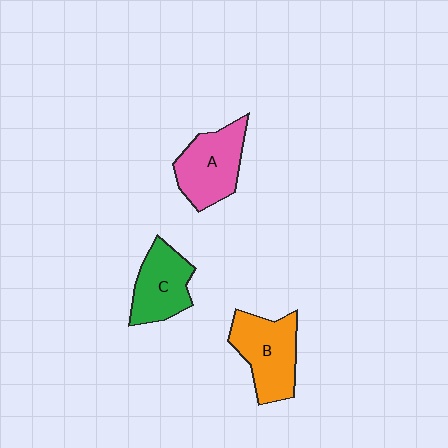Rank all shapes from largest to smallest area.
From largest to smallest: B (orange), A (pink), C (green).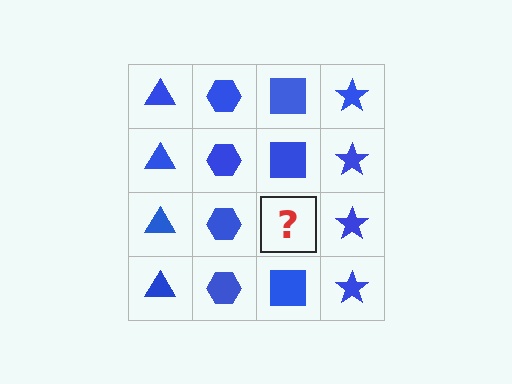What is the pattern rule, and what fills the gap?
The rule is that each column has a consistent shape. The gap should be filled with a blue square.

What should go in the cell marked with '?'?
The missing cell should contain a blue square.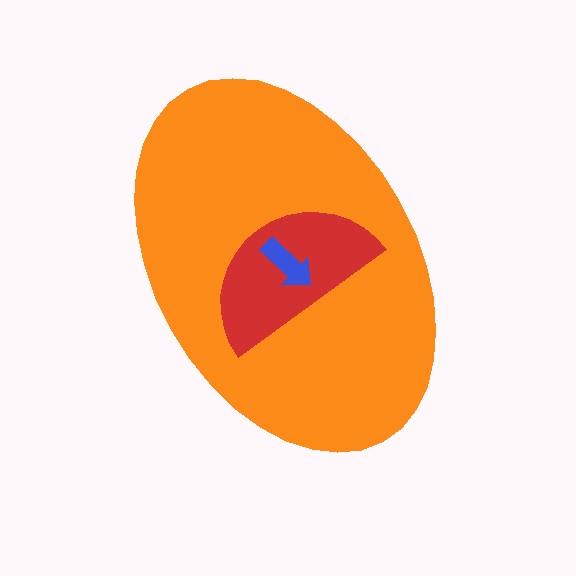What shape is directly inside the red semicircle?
The blue arrow.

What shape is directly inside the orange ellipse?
The red semicircle.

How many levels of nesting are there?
3.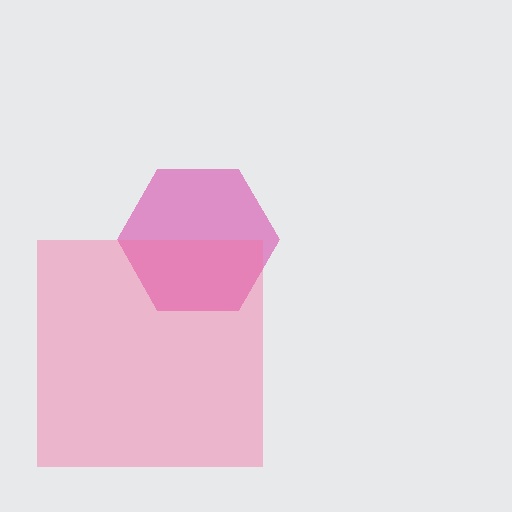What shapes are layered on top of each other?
The layered shapes are: a magenta hexagon, a pink square.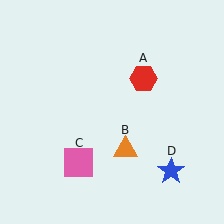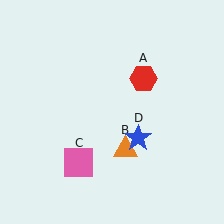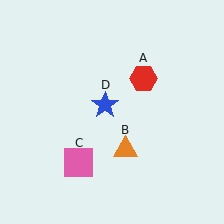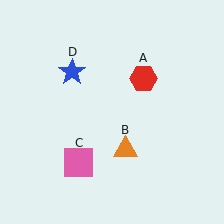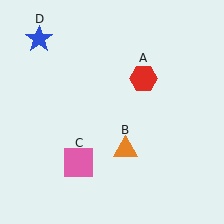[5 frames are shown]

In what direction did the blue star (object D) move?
The blue star (object D) moved up and to the left.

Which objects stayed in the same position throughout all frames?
Red hexagon (object A) and orange triangle (object B) and pink square (object C) remained stationary.